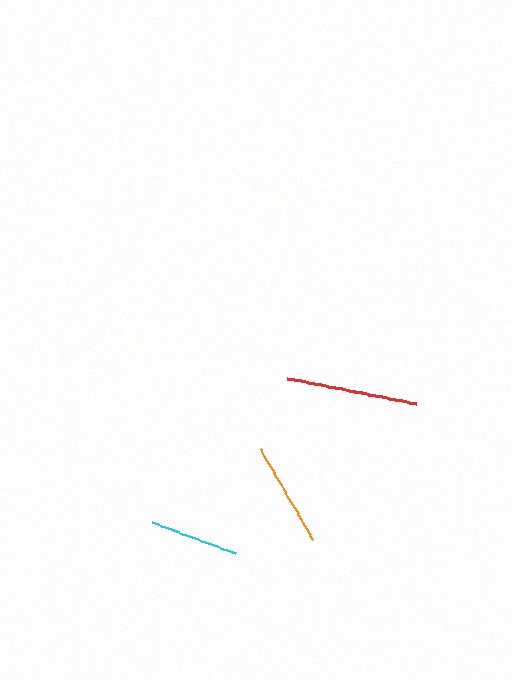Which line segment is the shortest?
The cyan line is the shortest at approximately 89 pixels.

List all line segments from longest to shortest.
From longest to shortest: red, orange, cyan.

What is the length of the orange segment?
The orange segment is approximately 105 pixels long.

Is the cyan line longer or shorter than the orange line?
The orange line is longer than the cyan line.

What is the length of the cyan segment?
The cyan segment is approximately 89 pixels long.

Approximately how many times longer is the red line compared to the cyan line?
The red line is approximately 1.5 times the length of the cyan line.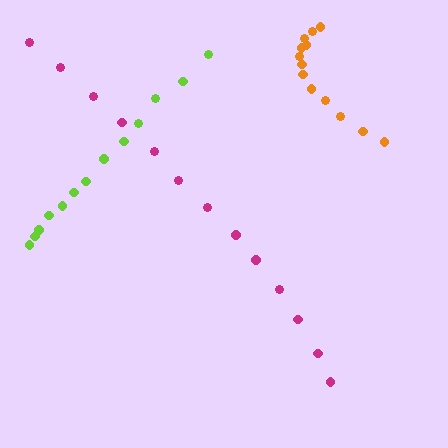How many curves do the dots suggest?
There are 3 distinct paths.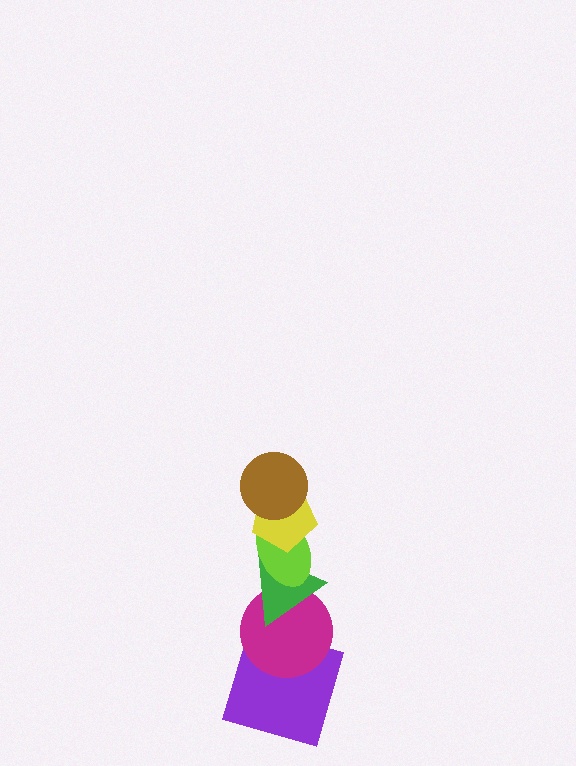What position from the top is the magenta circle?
The magenta circle is 5th from the top.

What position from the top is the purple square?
The purple square is 6th from the top.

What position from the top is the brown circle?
The brown circle is 1st from the top.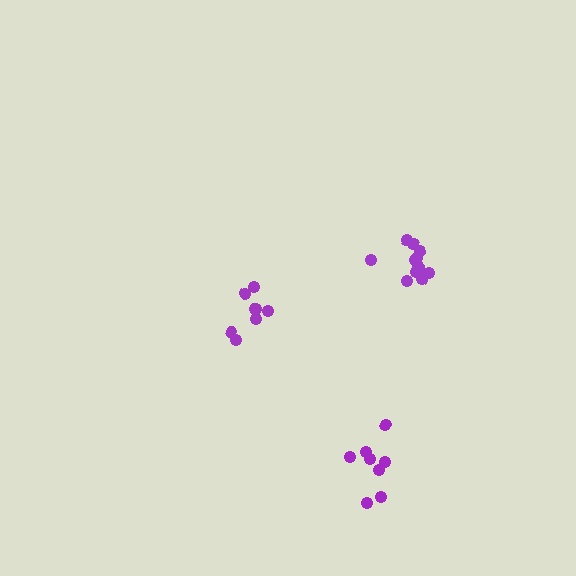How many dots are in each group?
Group 1: 13 dots, Group 2: 8 dots, Group 3: 8 dots (29 total).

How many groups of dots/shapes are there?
There are 3 groups.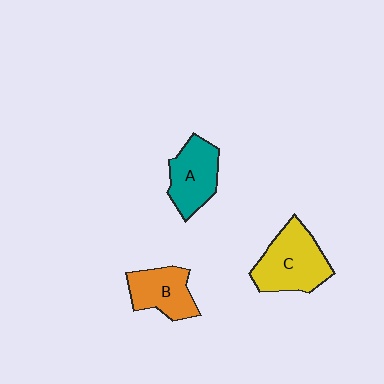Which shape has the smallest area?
Shape B (orange).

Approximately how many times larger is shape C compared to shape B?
Approximately 1.4 times.